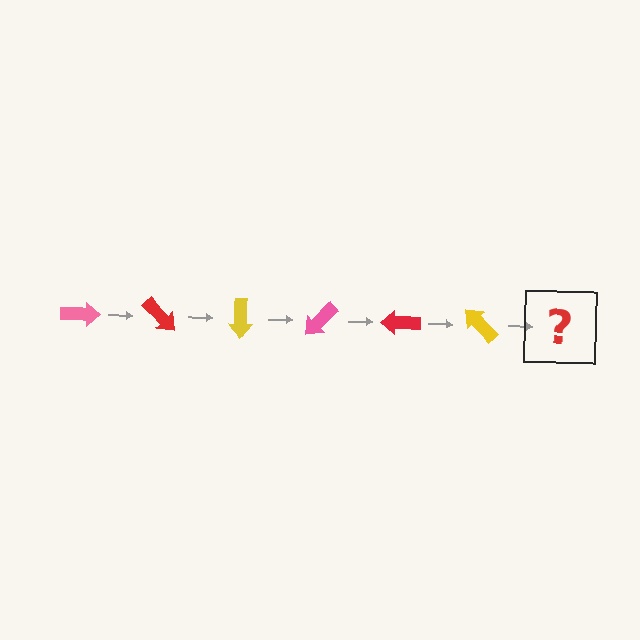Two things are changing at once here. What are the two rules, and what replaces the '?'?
The two rules are that it rotates 45 degrees each step and the color cycles through pink, red, and yellow. The '?' should be a pink arrow, rotated 270 degrees from the start.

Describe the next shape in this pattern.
It should be a pink arrow, rotated 270 degrees from the start.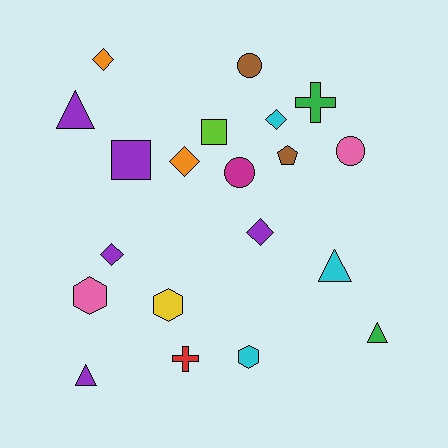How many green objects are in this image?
There are 2 green objects.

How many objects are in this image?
There are 20 objects.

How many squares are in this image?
There are 2 squares.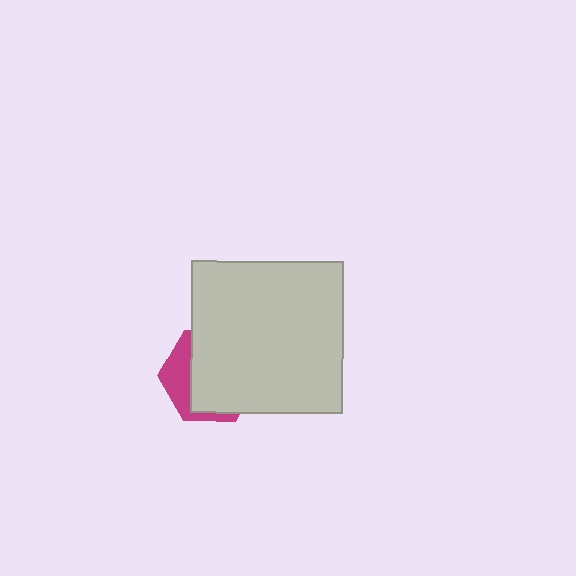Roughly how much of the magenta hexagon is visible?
A small part of it is visible (roughly 32%).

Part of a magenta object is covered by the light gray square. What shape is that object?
It is a hexagon.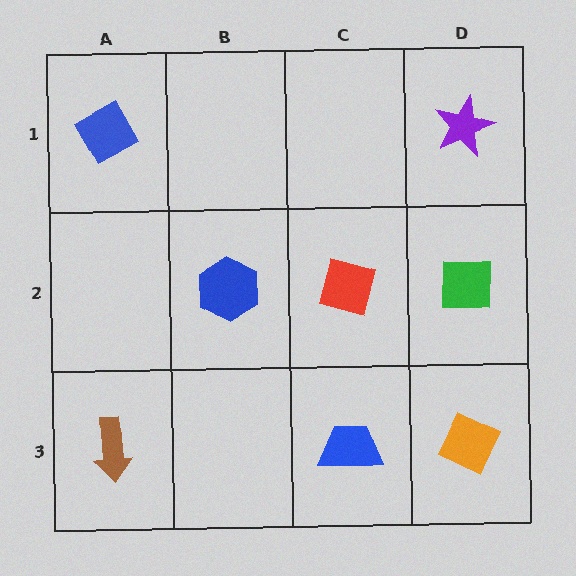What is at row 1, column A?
A blue diamond.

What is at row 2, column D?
A green square.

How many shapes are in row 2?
3 shapes.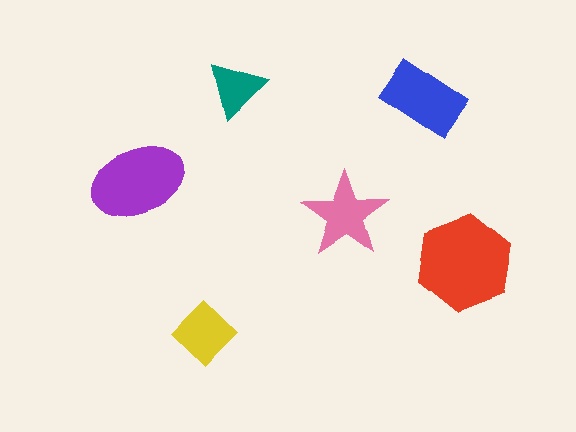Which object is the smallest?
The teal triangle.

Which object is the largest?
The red hexagon.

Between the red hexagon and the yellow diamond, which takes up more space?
The red hexagon.